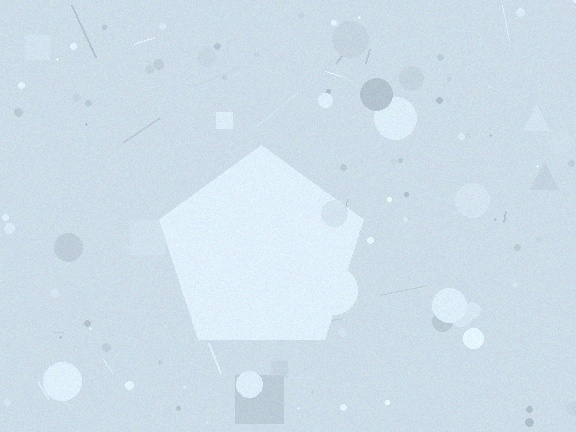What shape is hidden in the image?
A pentagon is hidden in the image.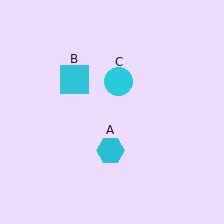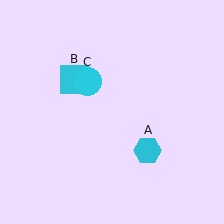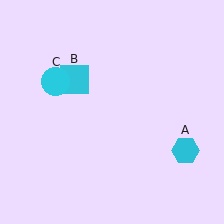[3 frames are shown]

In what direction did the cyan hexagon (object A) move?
The cyan hexagon (object A) moved right.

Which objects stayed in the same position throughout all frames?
Cyan square (object B) remained stationary.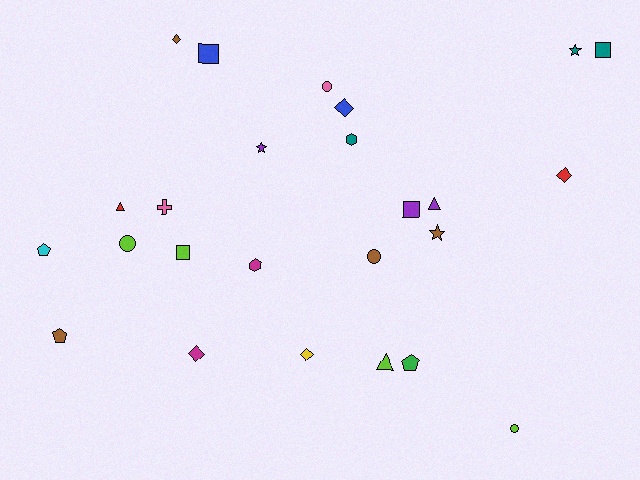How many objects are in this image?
There are 25 objects.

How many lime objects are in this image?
There are 4 lime objects.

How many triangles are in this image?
There are 3 triangles.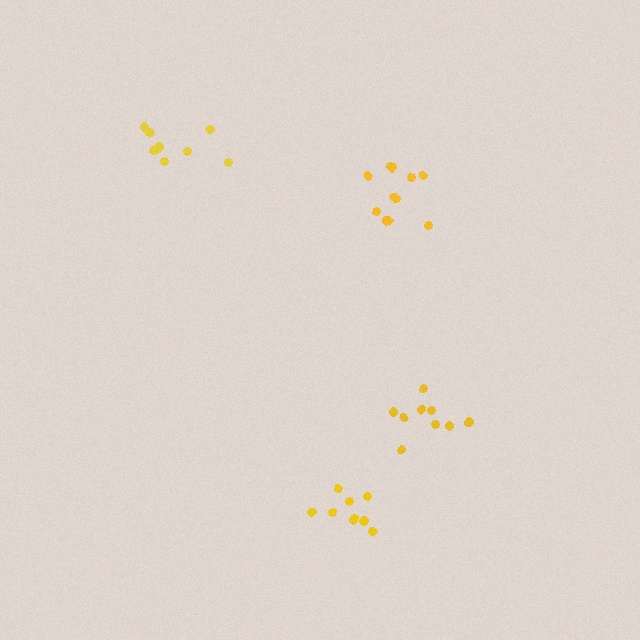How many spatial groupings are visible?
There are 4 spatial groupings.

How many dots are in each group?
Group 1: 9 dots, Group 2: 9 dots, Group 3: 9 dots, Group 4: 11 dots (38 total).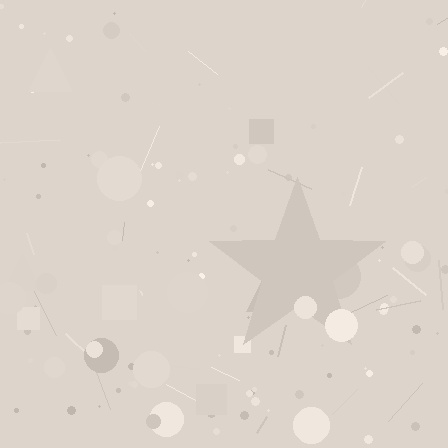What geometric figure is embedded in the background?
A star is embedded in the background.